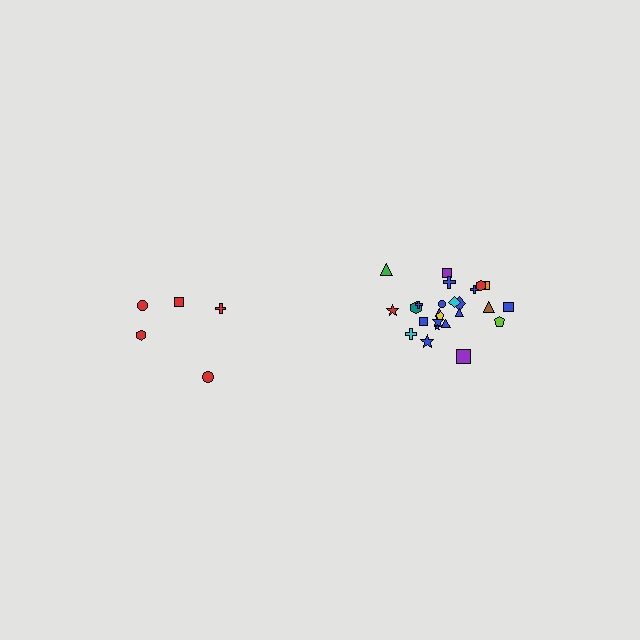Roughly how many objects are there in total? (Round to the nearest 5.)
Roughly 30 objects in total.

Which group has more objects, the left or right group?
The right group.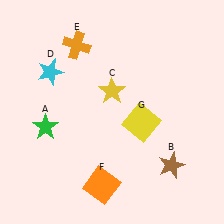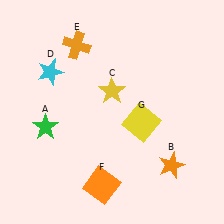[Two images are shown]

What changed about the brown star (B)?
In Image 1, B is brown. In Image 2, it changed to orange.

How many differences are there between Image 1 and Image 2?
There is 1 difference between the two images.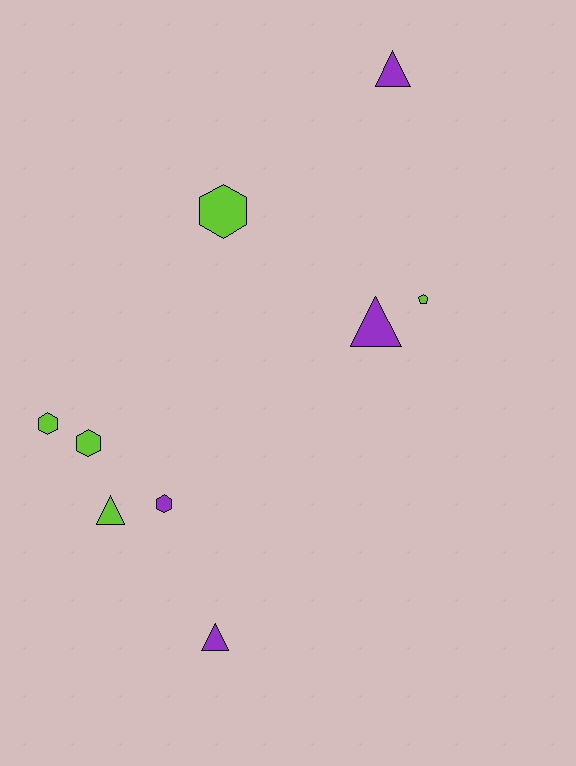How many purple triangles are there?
There are 3 purple triangles.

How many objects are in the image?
There are 9 objects.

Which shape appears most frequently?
Hexagon, with 4 objects.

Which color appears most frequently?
Lime, with 5 objects.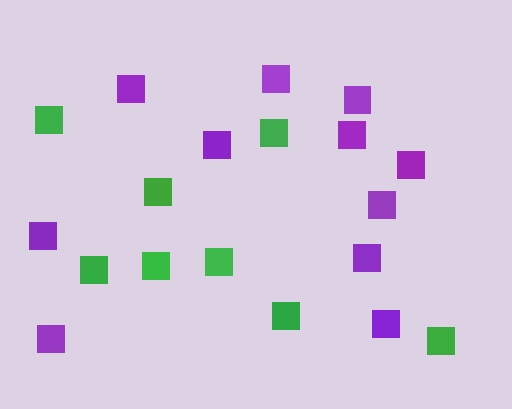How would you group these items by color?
There are 2 groups: one group of purple squares (11) and one group of green squares (8).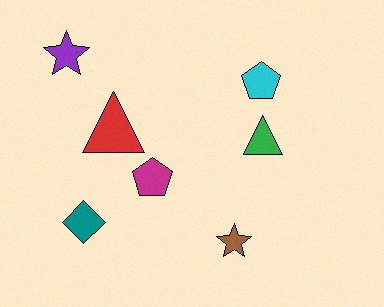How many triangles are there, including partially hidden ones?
There are 2 triangles.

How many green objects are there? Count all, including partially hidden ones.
There is 1 green object.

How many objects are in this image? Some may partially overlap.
There are 7 objects.